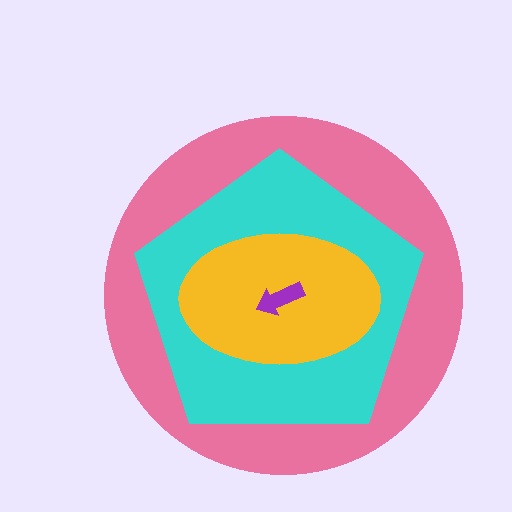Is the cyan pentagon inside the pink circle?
Yes.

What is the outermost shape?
The pink circle.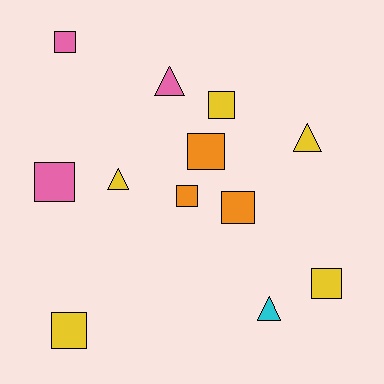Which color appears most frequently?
Yellow, with 5 objects.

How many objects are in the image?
There are 12 objects.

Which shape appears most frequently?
Square, with 8 objects.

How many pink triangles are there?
There is 1 pink triangle.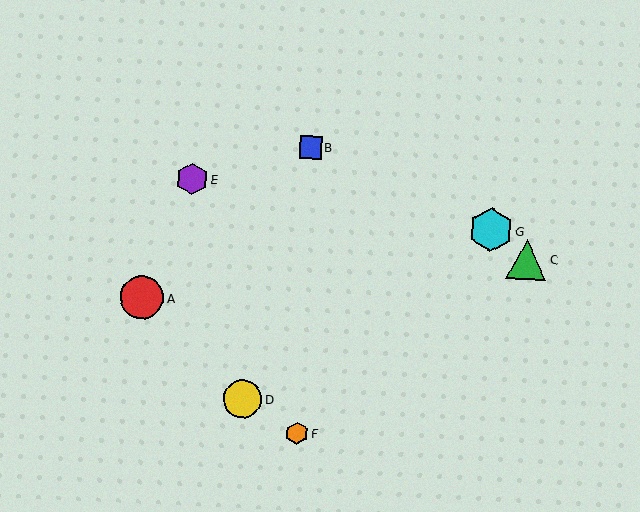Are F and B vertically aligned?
Yes, both are at x≈297.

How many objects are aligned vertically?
2 objects (B, F) are aligned vertically.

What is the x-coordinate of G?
Object G is at x≈491.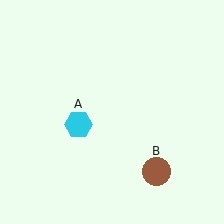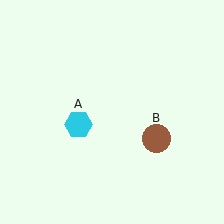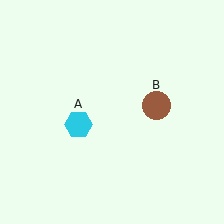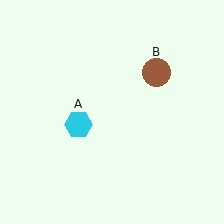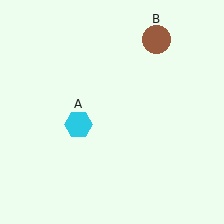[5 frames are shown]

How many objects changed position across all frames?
1 object changed position: brown circle (object B).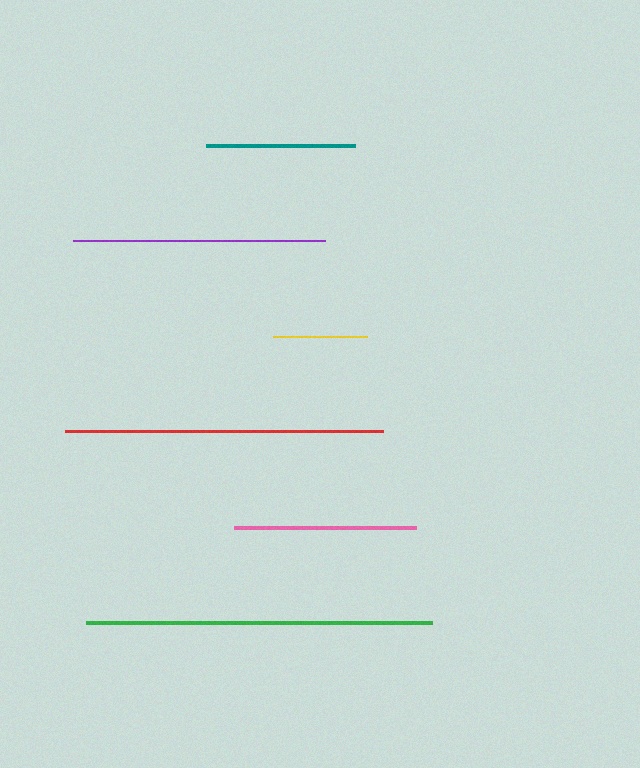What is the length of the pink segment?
The pink segment is approximately 182 pixels long.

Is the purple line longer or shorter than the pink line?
The purple line is longer than the pink line.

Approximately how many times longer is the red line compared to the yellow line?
The red line is approximately 3.4 times the length of the yellow line.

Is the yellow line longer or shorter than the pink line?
The pink line is longer than the yellow line.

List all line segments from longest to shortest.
From longest to shortest: green, red, purple, pink, teal, yellow.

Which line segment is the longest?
The green line is the longest at approximately 346 pixels.